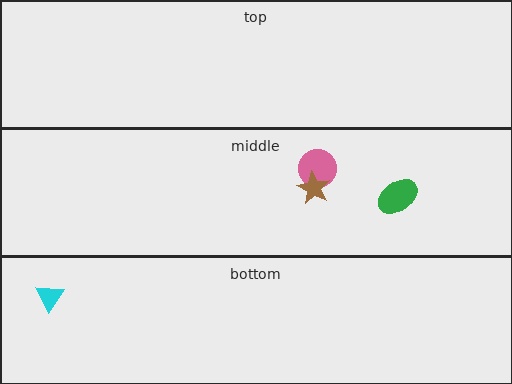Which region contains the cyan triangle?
The bottom region.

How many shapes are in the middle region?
3.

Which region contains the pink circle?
The middle region.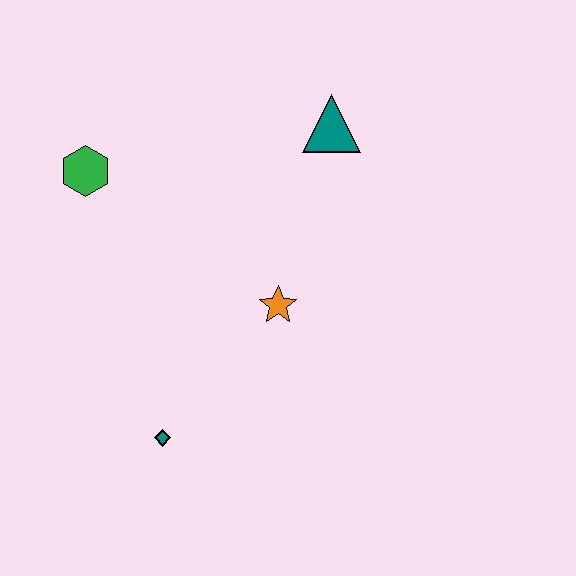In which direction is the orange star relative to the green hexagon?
The orange star is to the right of the green hexagon.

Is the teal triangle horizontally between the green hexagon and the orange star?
No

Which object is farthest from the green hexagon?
The teal diamond is farthest from the green hexagon.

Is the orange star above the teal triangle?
No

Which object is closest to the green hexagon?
The orange star is closest to the green hexagon.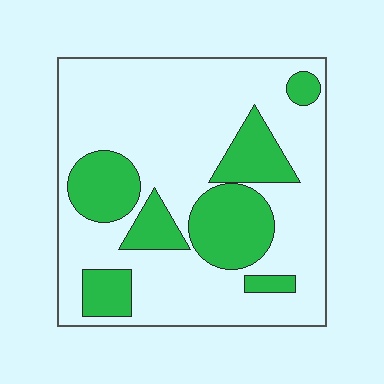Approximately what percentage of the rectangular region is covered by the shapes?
Approximately 30%.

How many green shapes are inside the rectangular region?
7.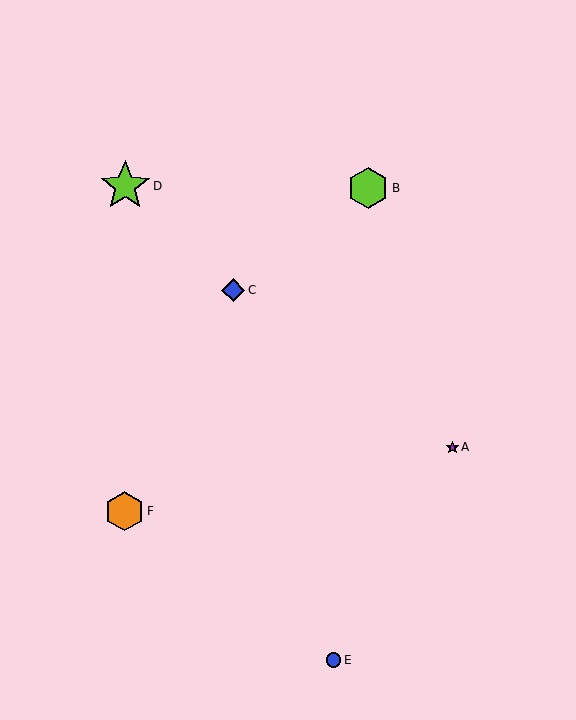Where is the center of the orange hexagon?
The center of the orange hexagon is at (125, 511).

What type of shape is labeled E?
Shape E is a blue circle.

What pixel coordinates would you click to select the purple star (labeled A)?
Click at (452, 447) to select the purple star A.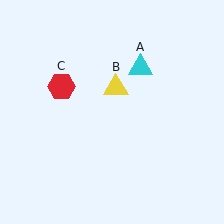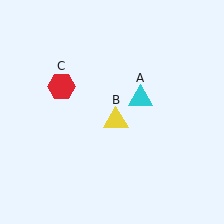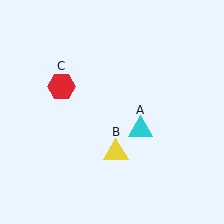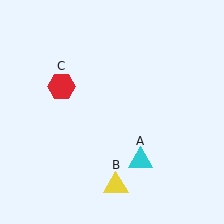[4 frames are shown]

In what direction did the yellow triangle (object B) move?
The yellow triangle (object B) moved down.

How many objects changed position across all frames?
2 objects changed position: cyan triangle (object A), yellow triangle (object B).